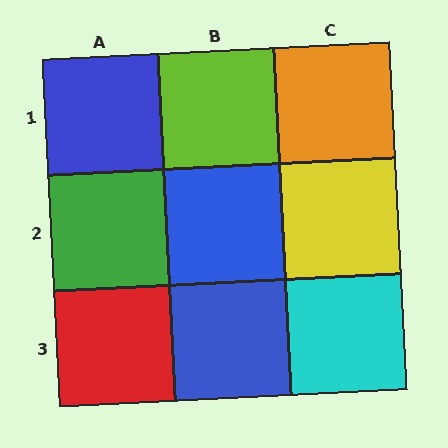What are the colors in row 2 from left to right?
Green, blue, yellow.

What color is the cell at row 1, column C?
Orange.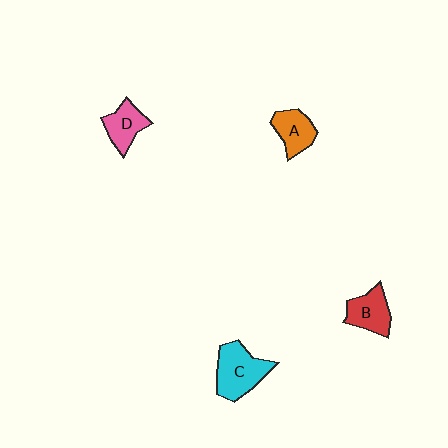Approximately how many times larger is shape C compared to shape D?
Approximately 1.6 times.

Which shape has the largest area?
Shape C (cyan).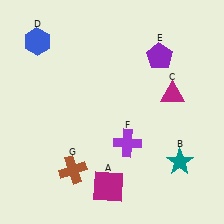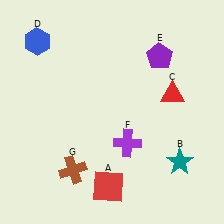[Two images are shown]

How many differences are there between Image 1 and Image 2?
There are 2 differences between the two images.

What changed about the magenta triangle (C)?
In Image 1, C is magenta. In Image 2, it changed to red.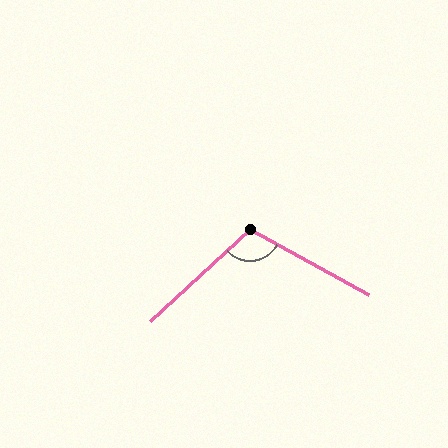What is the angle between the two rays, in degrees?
Approximately 109 degrees.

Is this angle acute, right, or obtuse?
It is obtuse.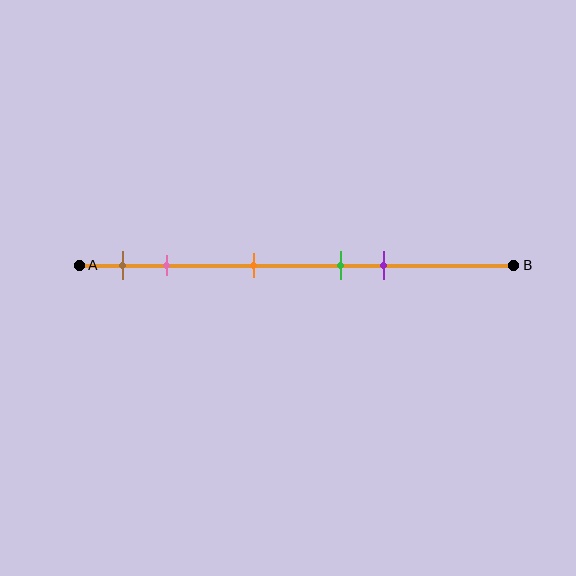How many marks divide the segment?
There are 5 marks dividing the segment.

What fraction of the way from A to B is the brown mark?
The brown mark is approximately 10% (0.1) of the way from A to B.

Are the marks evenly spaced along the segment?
No, the marks are not evenly spaced.